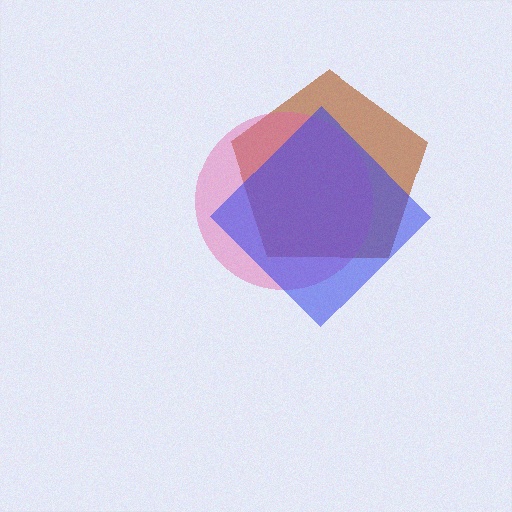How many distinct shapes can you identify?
There are 3 distinct shapes: a brown pentagon, a pink circle, a blue diamond.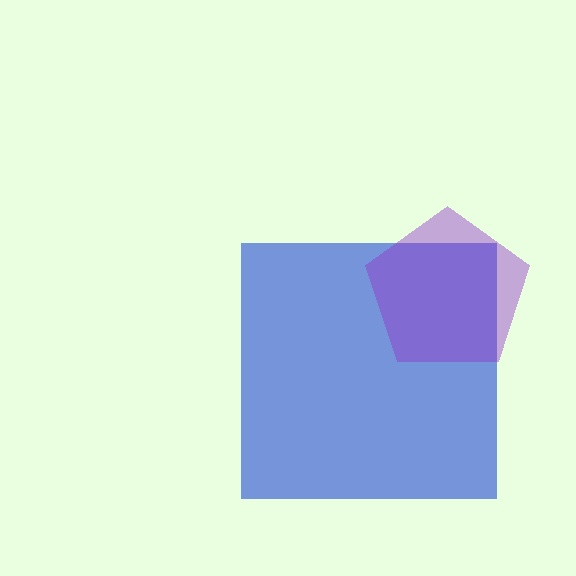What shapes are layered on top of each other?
The layered shapes are: a blue square, a purple pentagon.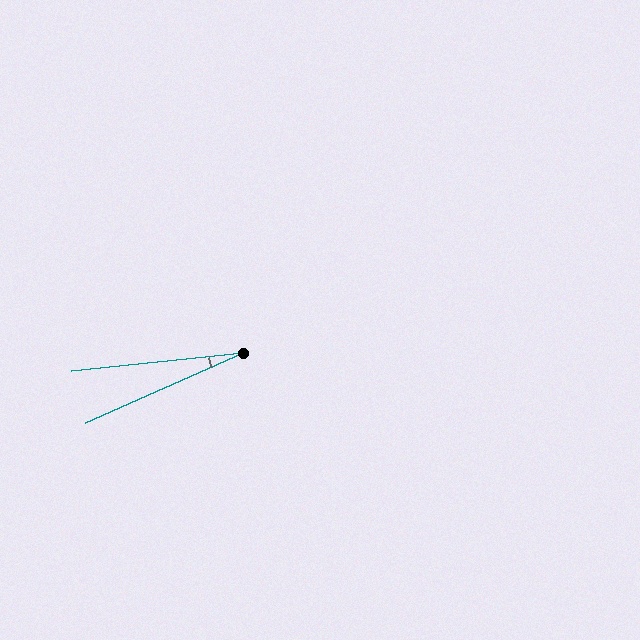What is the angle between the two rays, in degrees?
Approximately 18 degrees.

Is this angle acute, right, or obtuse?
It is acute.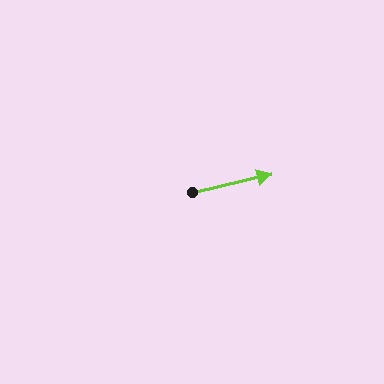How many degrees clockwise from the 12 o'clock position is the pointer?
Approximately 77 degrees.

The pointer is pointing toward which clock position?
Roughly 3 o'clock.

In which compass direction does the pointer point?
East.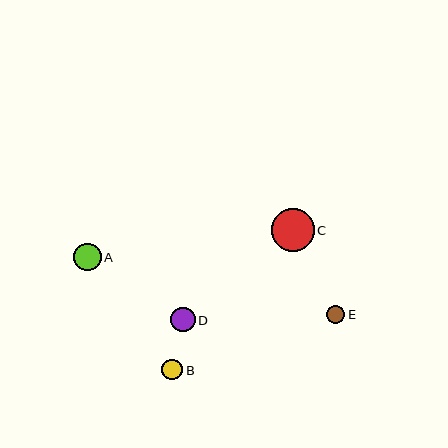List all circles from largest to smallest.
From largest to smallest: C, A, D, B, E.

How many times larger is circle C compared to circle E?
Circle C is approximately 2.4 times the size of circle E.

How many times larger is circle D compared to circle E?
Circle D is approximately 1.3 times the size of circle E.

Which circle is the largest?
Circle C is the largest with a size of approximately 43 pixels.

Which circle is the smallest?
Circle E is the smallest with a size of approximately 18 pixels.